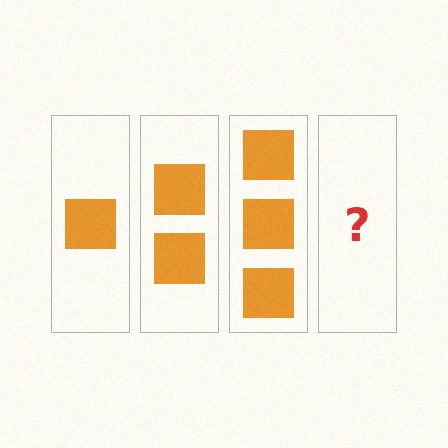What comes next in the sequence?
The next element should be 4 squares.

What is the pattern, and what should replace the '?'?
The pattern is that each step adds one more square. The '?' should be 4 squares.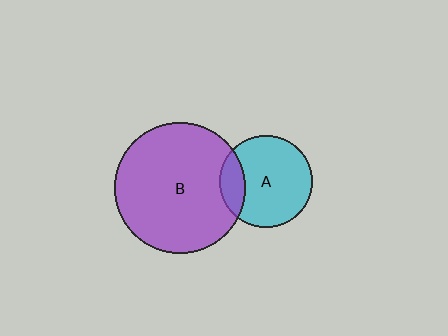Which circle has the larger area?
Circle B (purple).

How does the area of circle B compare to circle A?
Approximately 2.0 times.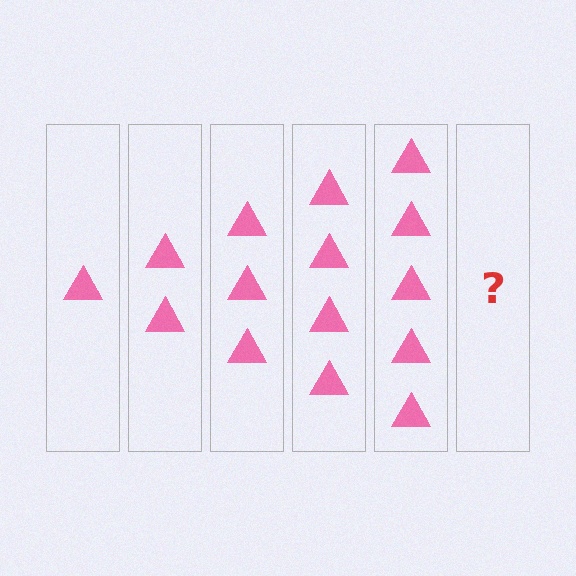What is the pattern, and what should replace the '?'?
The pattern is that each step adds one more triangle. The '?' should be 6 triangles.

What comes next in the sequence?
The next element should be 6 triangles.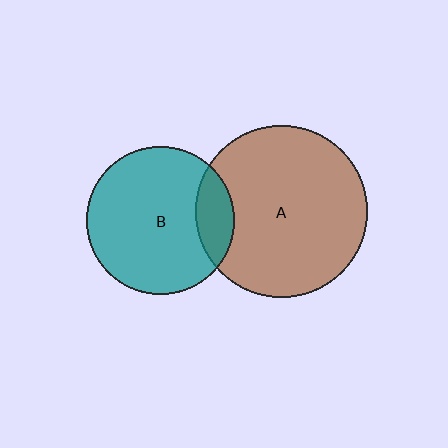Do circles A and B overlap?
Yes.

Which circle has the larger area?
Circle A (brown).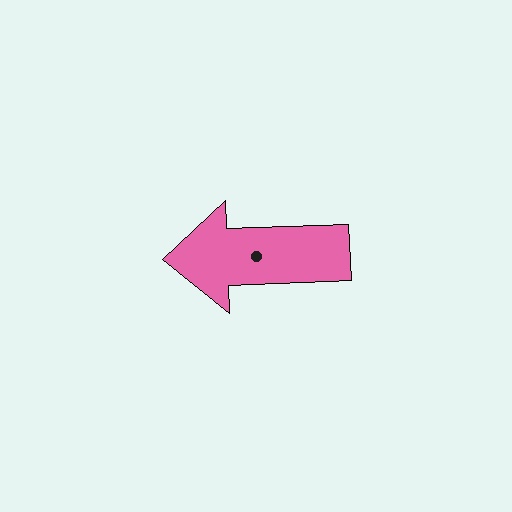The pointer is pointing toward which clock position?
Roughly 9 o'clock.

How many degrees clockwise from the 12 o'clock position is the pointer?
Approximately 268 degrees.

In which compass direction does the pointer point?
West.